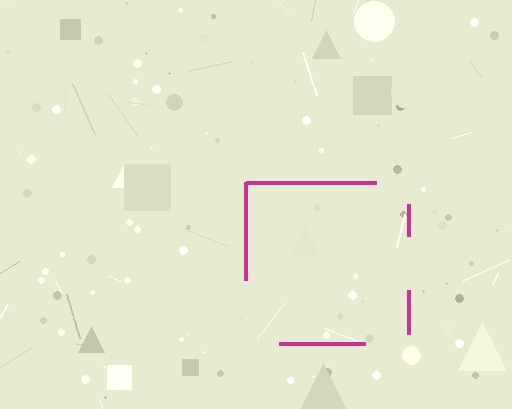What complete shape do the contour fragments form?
The contour fragments form a square.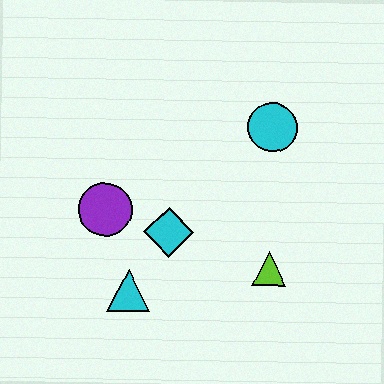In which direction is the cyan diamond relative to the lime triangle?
The cyan diamond is to the left of the lime triangle.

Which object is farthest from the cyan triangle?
The cyan circle is farthest from the cyan triangle.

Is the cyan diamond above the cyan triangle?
Yes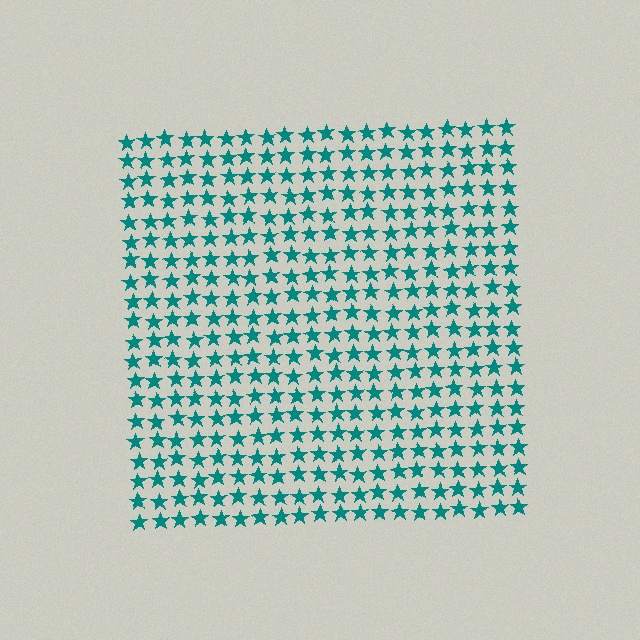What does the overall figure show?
The overall figure shows a square.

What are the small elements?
The small elements are stars.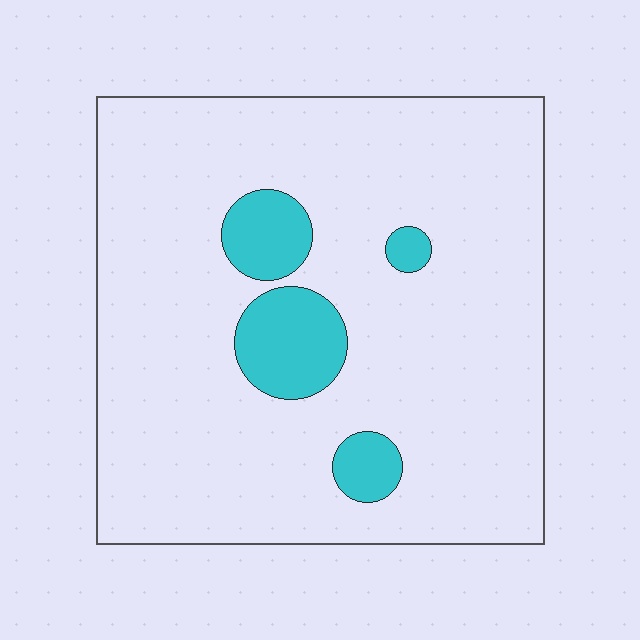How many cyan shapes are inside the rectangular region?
4.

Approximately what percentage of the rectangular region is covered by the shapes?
Approximately 10%.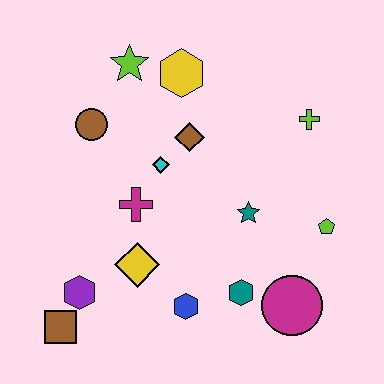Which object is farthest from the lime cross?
The brown square is farthest from the lime cross.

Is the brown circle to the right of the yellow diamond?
No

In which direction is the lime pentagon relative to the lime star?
The lime pentagon is to the right of the lime star.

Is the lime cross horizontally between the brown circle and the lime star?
No